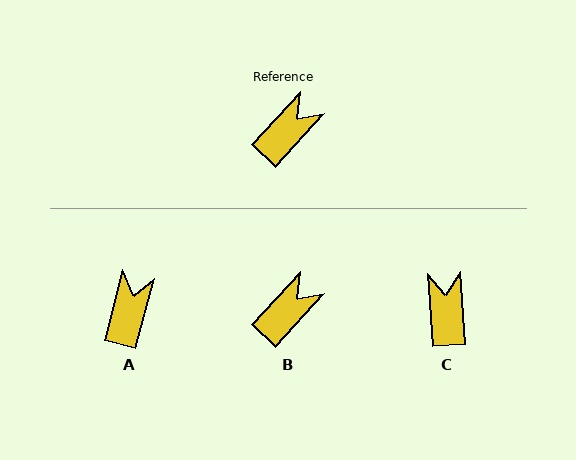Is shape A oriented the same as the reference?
No, it is off by about 28 degrees.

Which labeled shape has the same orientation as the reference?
B.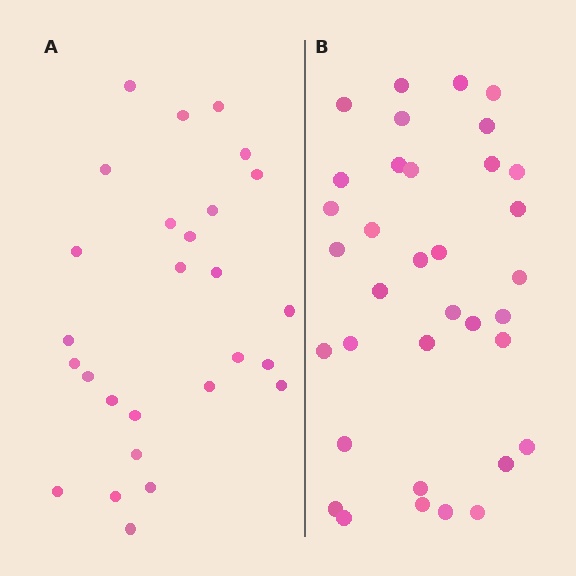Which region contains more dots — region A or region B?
Region B (the right region) has more dots.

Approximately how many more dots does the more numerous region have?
Region B has roughly 8 or so more dots than region A.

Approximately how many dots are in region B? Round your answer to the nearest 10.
About 40 dots. (The exact count is 35, which rounds to 40.)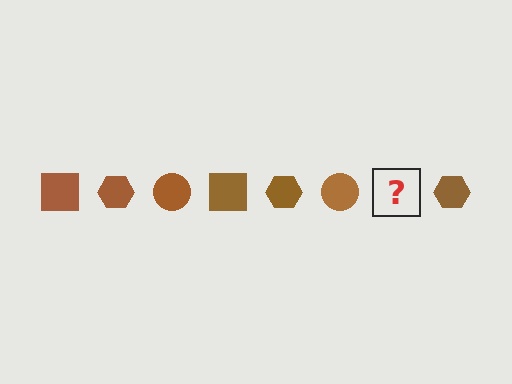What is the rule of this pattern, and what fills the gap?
The rule is that the pattern cycles through square, hexagon, circle shapes in brown. The gap should be filled with a brown square.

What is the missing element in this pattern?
The missing element is a brown square.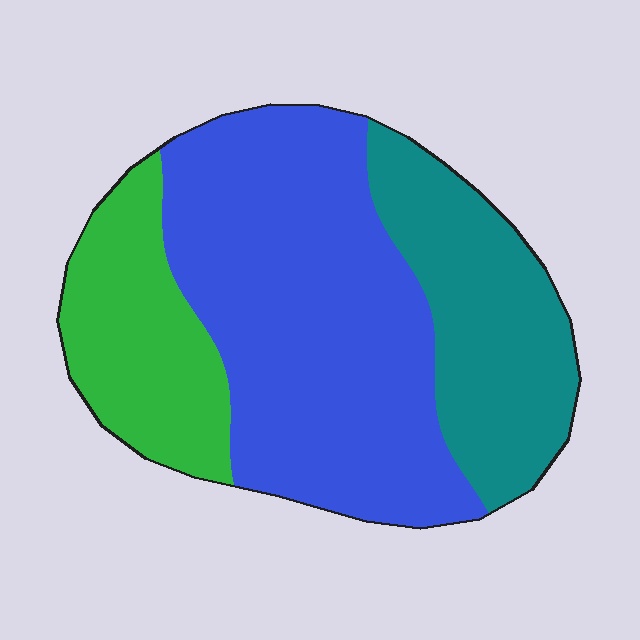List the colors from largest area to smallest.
From largest to smallest: blue, teal, green.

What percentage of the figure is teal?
Teal takes up about one quarter (1/4) of the figure.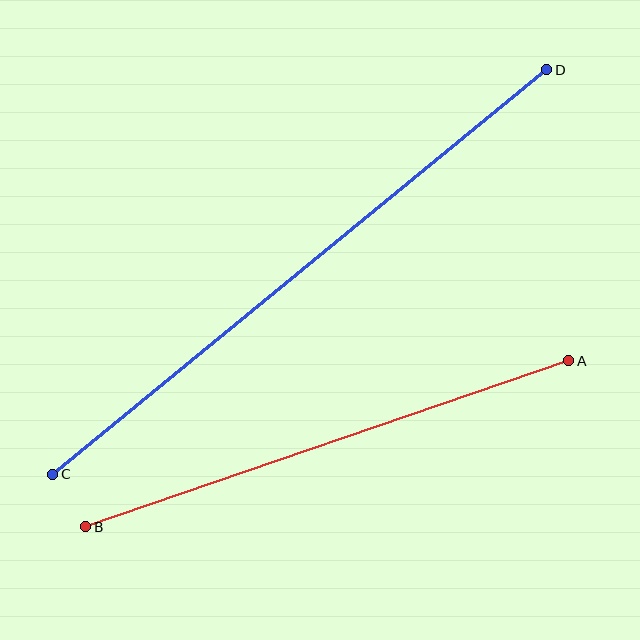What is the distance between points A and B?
The distance is approximately 510 pixels.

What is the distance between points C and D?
The distance is approximately 638 pixels.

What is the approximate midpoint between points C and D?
The midpoint is at approximately (300, 272) pixels.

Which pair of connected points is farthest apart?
Points C and D are farthest apart.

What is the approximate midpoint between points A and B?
The midpoint is at approximately (327, 444) pixels.